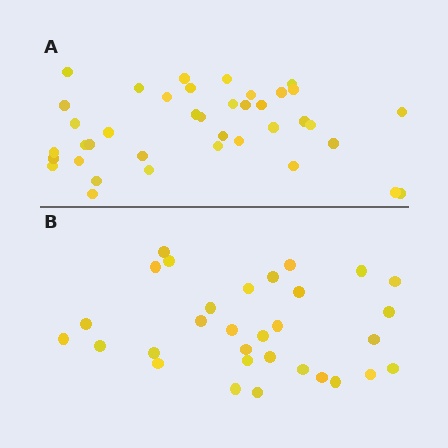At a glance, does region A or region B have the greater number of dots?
Region A (the top region) has more dots.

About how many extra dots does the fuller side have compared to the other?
Region A has roughly 8 or so more dots than region B.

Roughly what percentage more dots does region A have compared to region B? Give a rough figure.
About 25% more.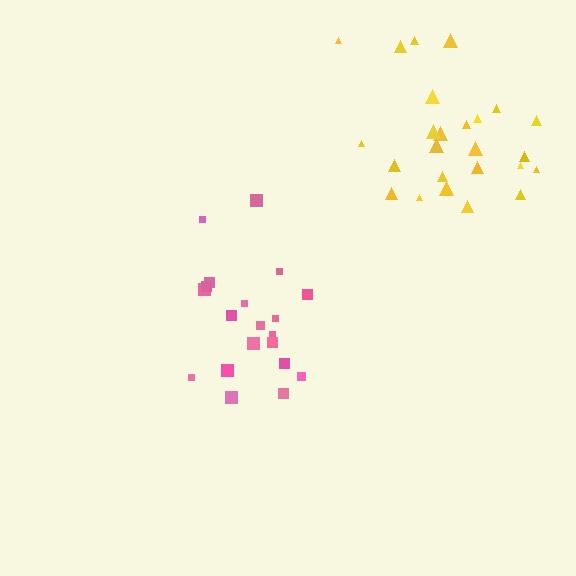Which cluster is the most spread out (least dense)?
Yellow.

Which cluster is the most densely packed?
Pink.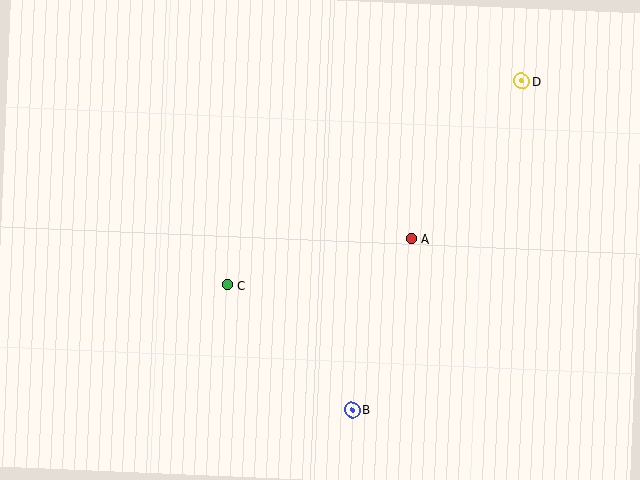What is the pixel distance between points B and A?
The distance between B and A is 181 pixels.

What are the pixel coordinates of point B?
Point B is at (352, 410).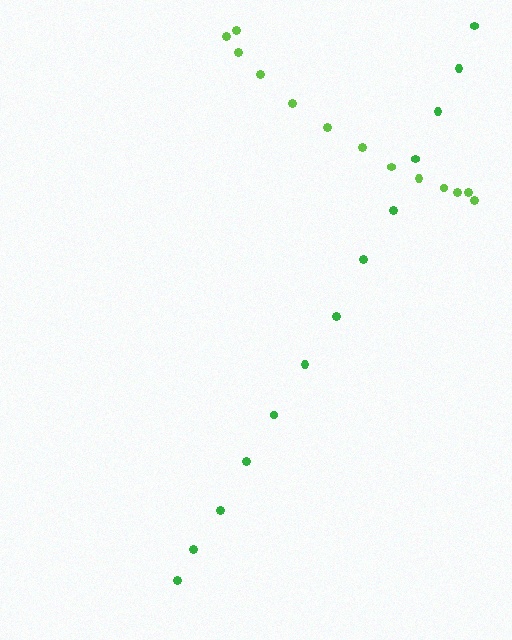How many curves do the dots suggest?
There are 2 distinct paths.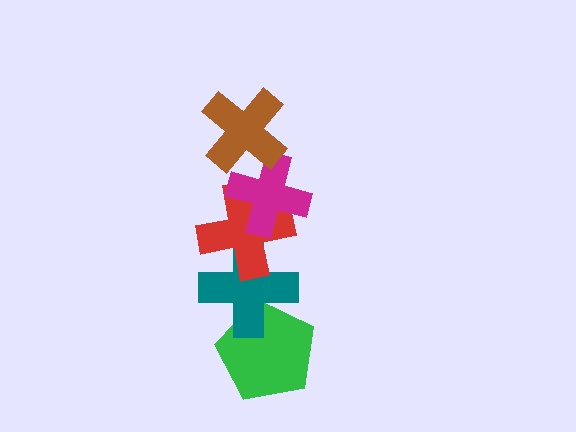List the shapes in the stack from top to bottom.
From top to bottom: the brown cross, the magenta cross, the red cross, the teal cross, the green pentagon.